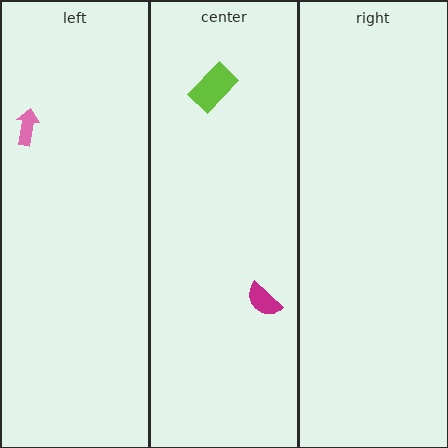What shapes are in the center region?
The magenta semicircle, the lime rectangle.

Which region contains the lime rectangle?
The center region.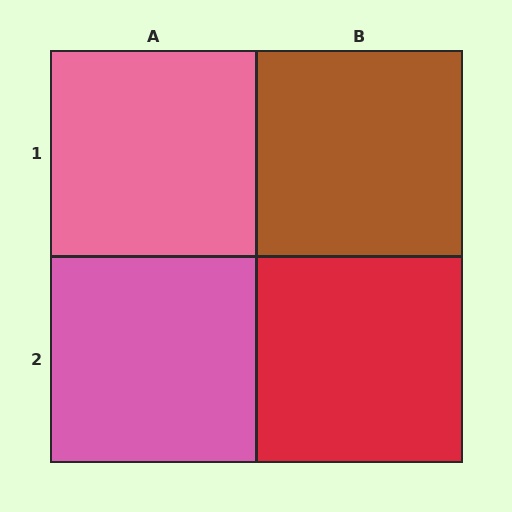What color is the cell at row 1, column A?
Pink.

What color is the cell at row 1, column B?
Brown.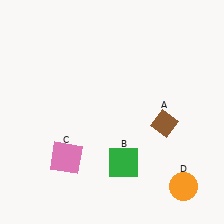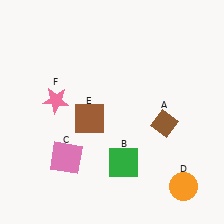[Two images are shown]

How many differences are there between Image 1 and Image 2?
There are 2 differences between the two images.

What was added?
A brown square (E), a pink star (F) were added in Image 2.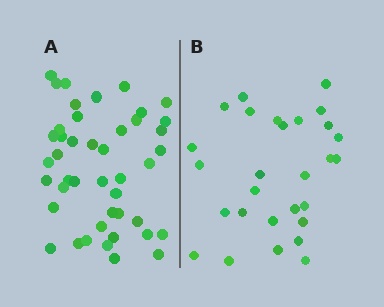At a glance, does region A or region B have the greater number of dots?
Region A (the left region) has more dots.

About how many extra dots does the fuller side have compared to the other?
Region A has approximately 15 more dots than region B.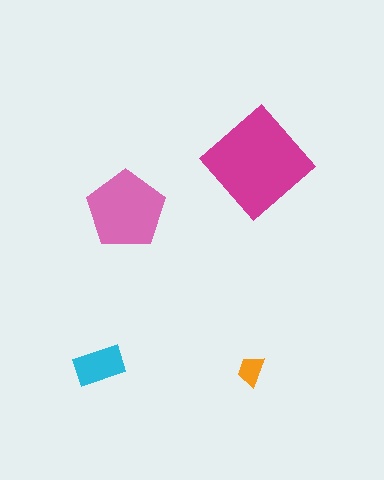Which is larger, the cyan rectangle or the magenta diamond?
The magenta diamond.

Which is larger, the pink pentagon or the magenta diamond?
The magenta diamond.